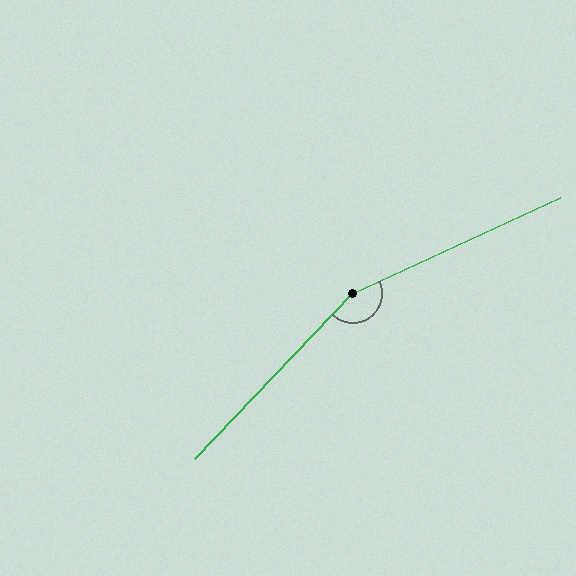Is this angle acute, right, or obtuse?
It is obtuse.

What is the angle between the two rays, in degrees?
Approximately 158 degrees.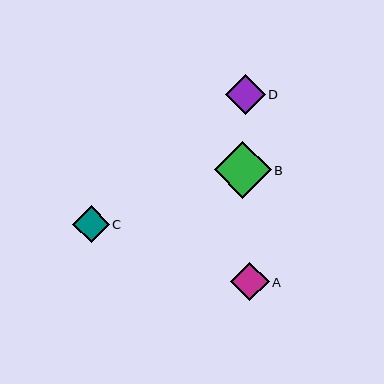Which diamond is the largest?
Diamond B is the largest with a size of approximately 57 pixels.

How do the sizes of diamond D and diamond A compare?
Diamond D and diamond A are approximately the same size.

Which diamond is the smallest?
Diamond C is the smallest with a size of approximately 37 pixels.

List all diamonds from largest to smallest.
From largest to smallest: B, D, A, C.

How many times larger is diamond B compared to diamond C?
Diamond B is approximately 1.6 times the size of diamond C.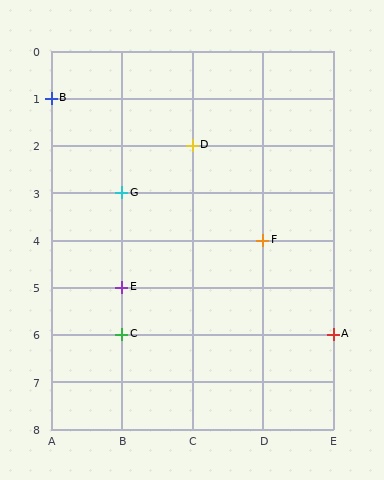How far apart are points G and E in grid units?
Points G and E are 2 rows apart.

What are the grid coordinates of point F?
Point F is at grid coordinates (D, 4).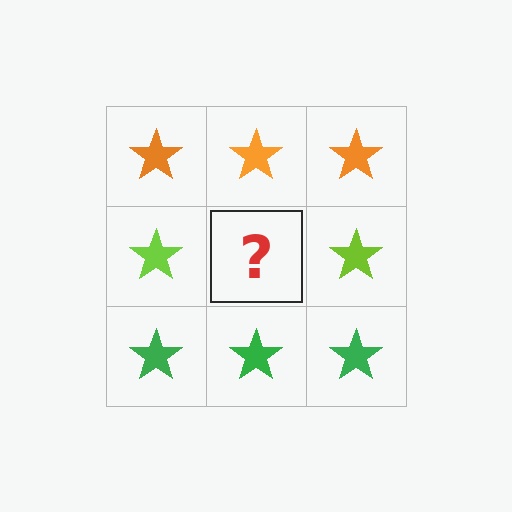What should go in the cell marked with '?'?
The missing cell should contain a lime star.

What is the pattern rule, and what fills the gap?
The rule is that each row has a consistent color. The gap should be filled with a lime star.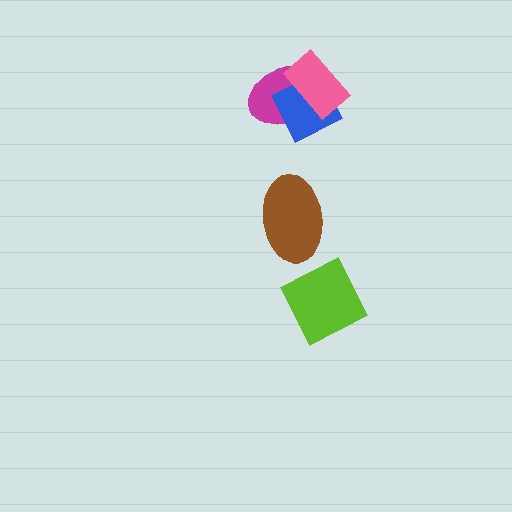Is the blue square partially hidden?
Yes, it is partially covered by another shape.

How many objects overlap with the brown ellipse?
0 objects overlap with the brown ellipse.